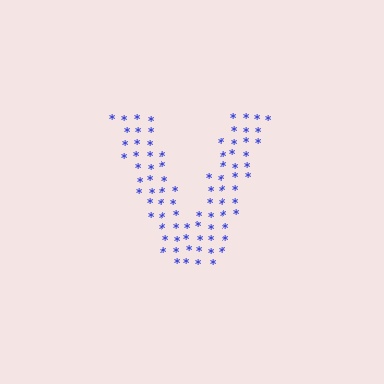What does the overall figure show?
The overall figure shows the letter V.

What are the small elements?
The small elements are asterisks.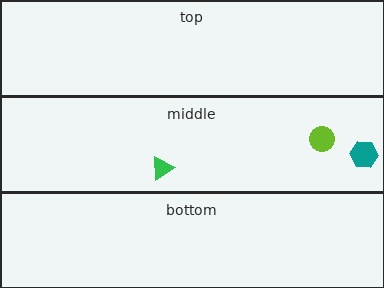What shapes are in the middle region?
The lime circle, the teal hexagon, the green triangle.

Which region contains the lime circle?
The middle region.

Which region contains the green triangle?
The middle region.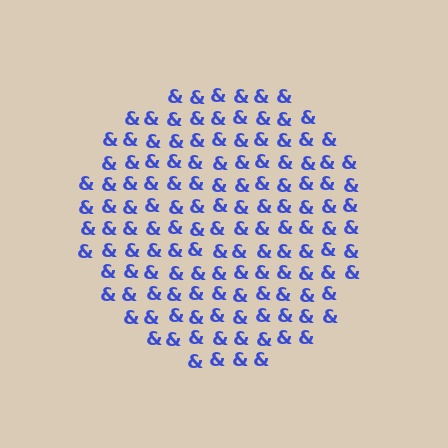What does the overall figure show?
The overall figure shows a circle.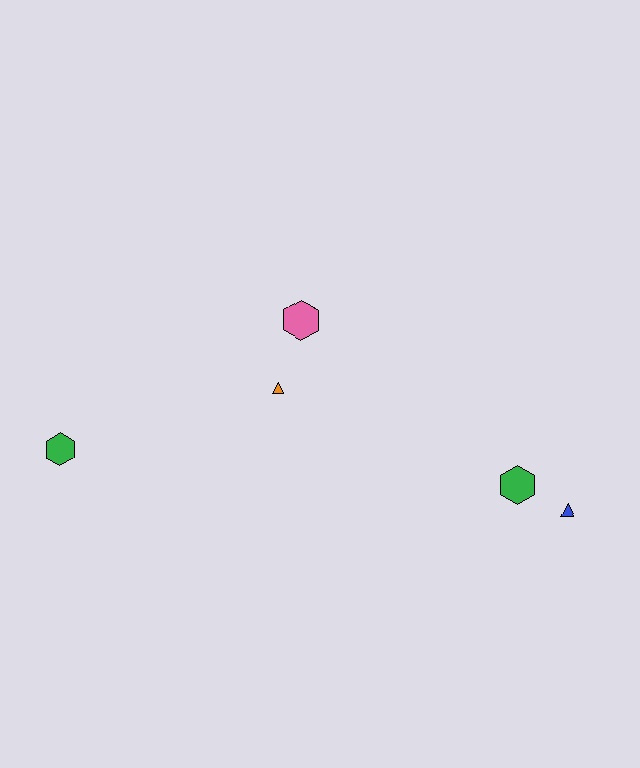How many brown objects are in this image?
There are no brown objects.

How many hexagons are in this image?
There are 3 hexagons.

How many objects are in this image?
There are 5 objects.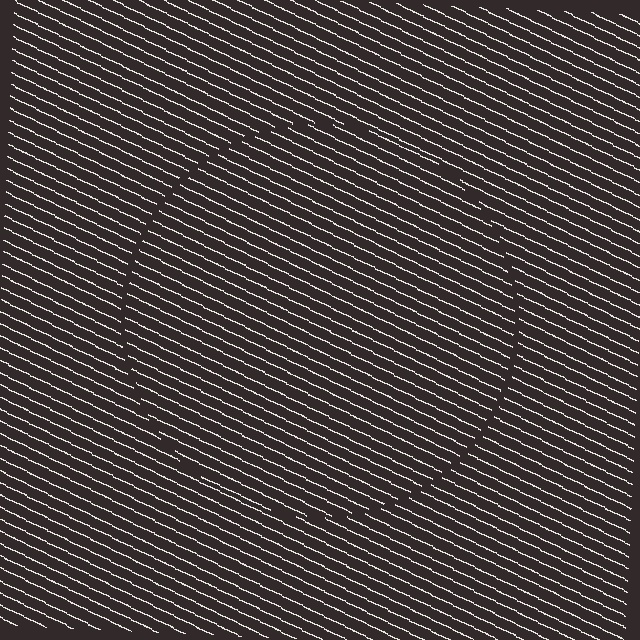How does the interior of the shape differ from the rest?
The interior of the shape contains the same grating, shifted by half a period — the contour is defined by the phase discontinuity where line-ends from the inner and outer gratings abut.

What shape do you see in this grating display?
An illusory circle. The interior of the shape contains the same grating, shifted by half a period — the contour is defined by the phase discontinuity where line-ends from the inner and outer gratings abut.